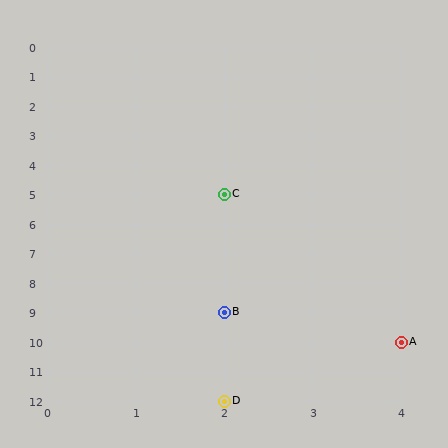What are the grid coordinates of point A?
Point A is at grid coordinates (4, 10).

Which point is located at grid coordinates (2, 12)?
Point D is at (2, 12).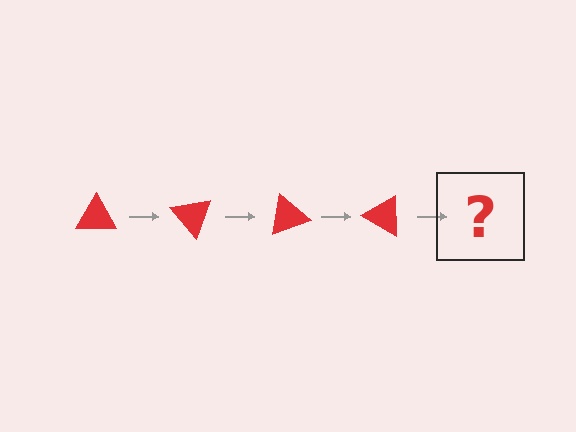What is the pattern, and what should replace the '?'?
The pattern is that the triangle rotates 50 degrees each step. The '?' should be a red triangle rotated 200 degrees.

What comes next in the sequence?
The next element should be a red triangle rotated 200 degrees.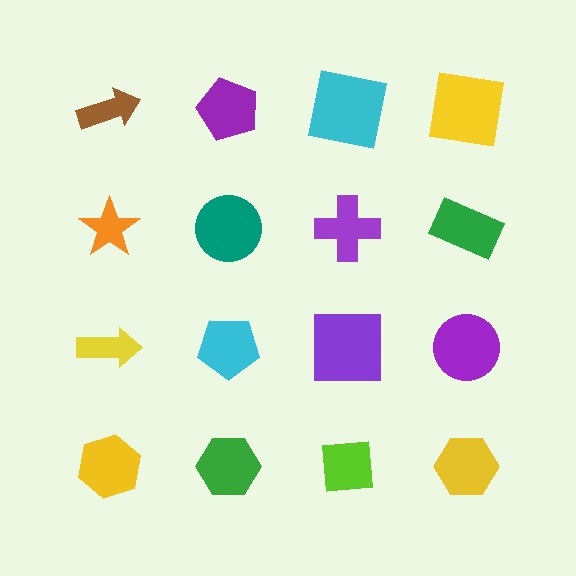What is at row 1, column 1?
A brown arrow.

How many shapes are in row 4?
4 shapes.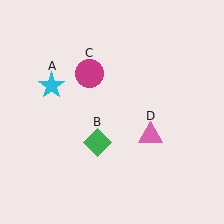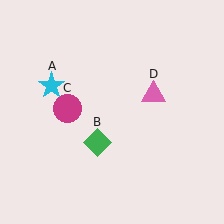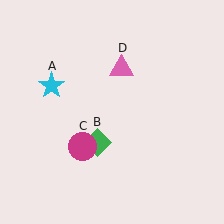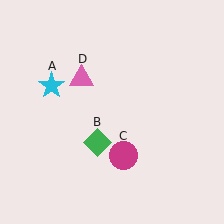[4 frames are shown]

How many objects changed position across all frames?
2 objects changed position: magenta circle (object C), pink triangle (object D).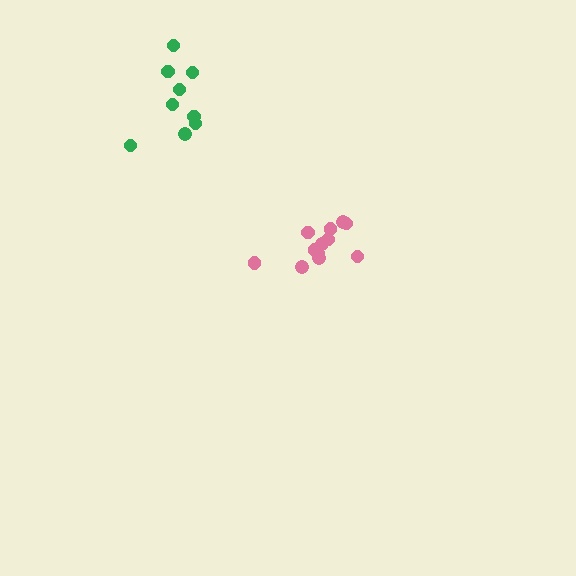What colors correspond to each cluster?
The clusters are colored: pink, green.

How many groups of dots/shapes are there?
There are 2 groups.